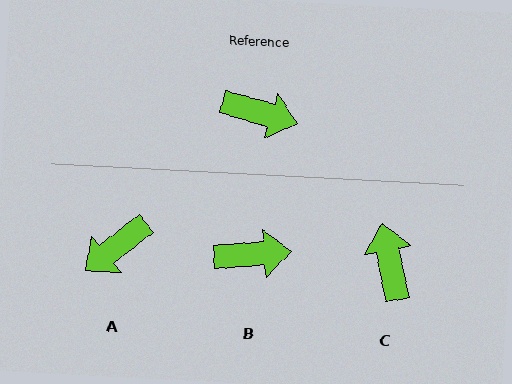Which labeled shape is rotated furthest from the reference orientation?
A, about 126 degrees away.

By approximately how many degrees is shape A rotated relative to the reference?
Approximately 126 degrees clockwise.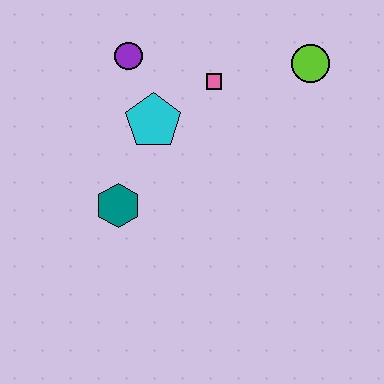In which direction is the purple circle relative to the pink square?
The purple circle is to the left of the pink square.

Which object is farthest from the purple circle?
The lime circle is farthest from the purple circle.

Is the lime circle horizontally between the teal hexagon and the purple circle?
No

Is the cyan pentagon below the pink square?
Yes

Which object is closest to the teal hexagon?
The cyan pentagon is closest to the teal hexagon.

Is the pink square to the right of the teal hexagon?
Yes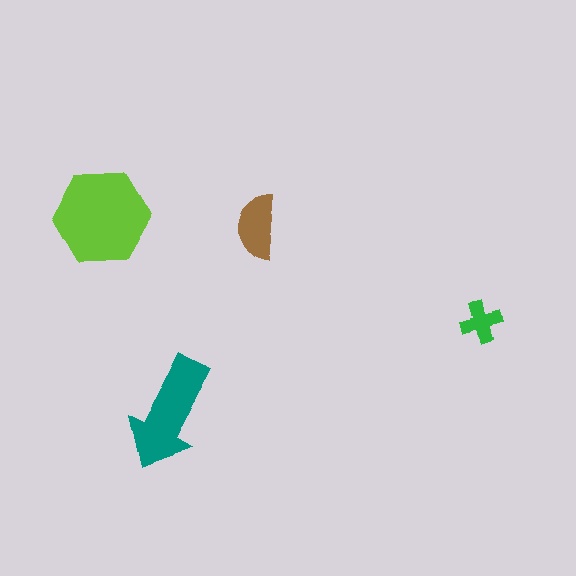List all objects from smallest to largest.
The green cross, the brown semicircle, the teal arrow, the lime hexagon.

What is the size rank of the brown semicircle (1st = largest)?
3rd.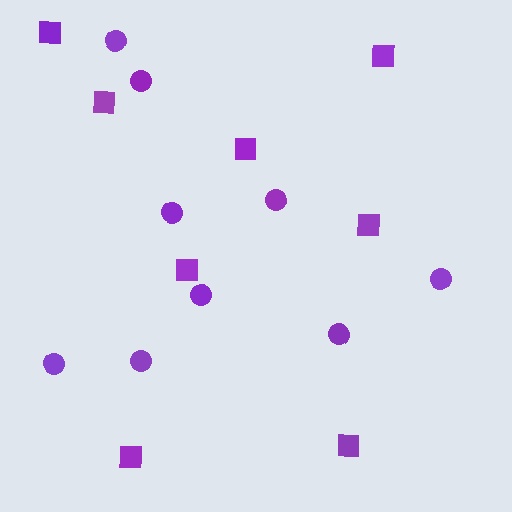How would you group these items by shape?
There are 2 groups: one group of squares (8) and one group of circles (9).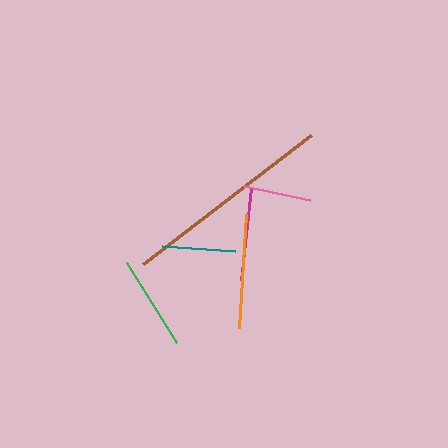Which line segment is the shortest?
The pink line is the shortest at approximately 67 pixels.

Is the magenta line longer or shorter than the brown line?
The brown line is longer than the magenta line.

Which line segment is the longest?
The brown line is the longest at approximately 211 pixels.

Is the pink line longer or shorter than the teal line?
The teal line is longer than the pink line.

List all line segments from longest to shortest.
From longest to shortest: brown, orange, green, magenta, teal, pink.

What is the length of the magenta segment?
The magenta segment is approximately 92 pixels long.